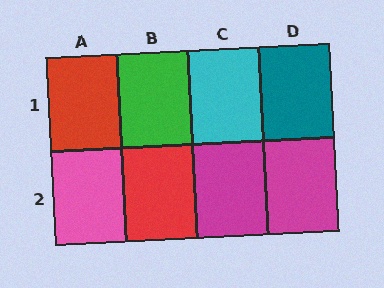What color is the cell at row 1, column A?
Red.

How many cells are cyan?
1 cell is cyan.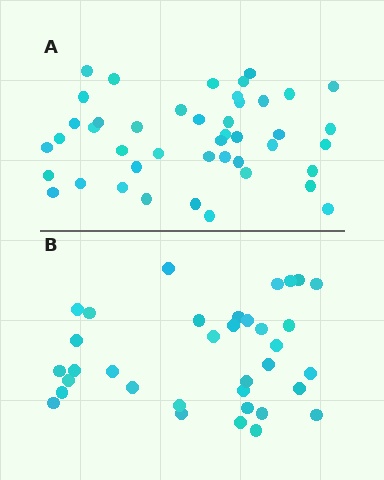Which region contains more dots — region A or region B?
Region A (the top region) has more dots.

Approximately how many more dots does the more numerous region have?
Region A has roughly 8 or so more dots than region B.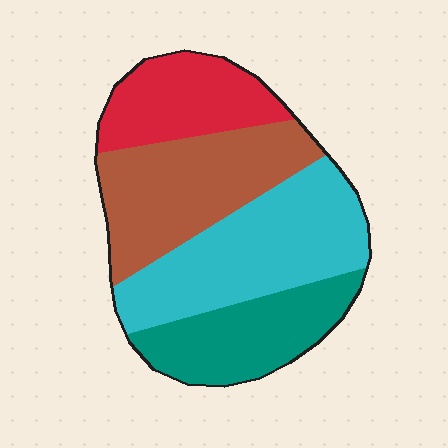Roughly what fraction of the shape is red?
Red covers roughly 20% of the shape.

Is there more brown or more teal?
Brown.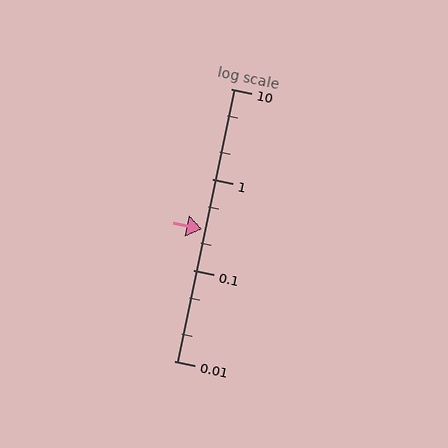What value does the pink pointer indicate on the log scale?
The pointer indicates approximately 0.28.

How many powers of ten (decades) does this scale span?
The scale spans 3 decades, from 0.01 to 10.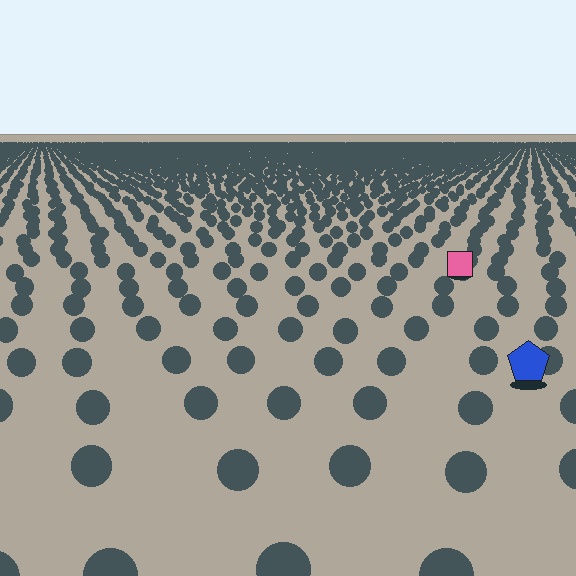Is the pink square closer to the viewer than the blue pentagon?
No. The blue pentagon is closer — you can tell from the texture gradient: the ground texture is coarser near it.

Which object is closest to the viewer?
The blue pentagon is closest. The texture marks near it are larger and more spread out.